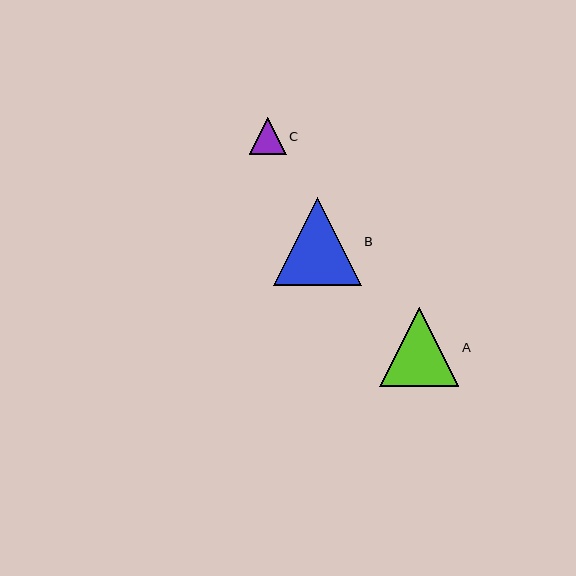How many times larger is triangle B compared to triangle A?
Triangle B is approximately 1.1 times the size of triangle A.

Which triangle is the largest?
Triangle B is the largest with a size of approximately 88 pixels.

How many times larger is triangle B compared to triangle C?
Triangle B is approximately 2.4 times the size of triangle C.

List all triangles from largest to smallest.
From largest to smallest: B, A, C.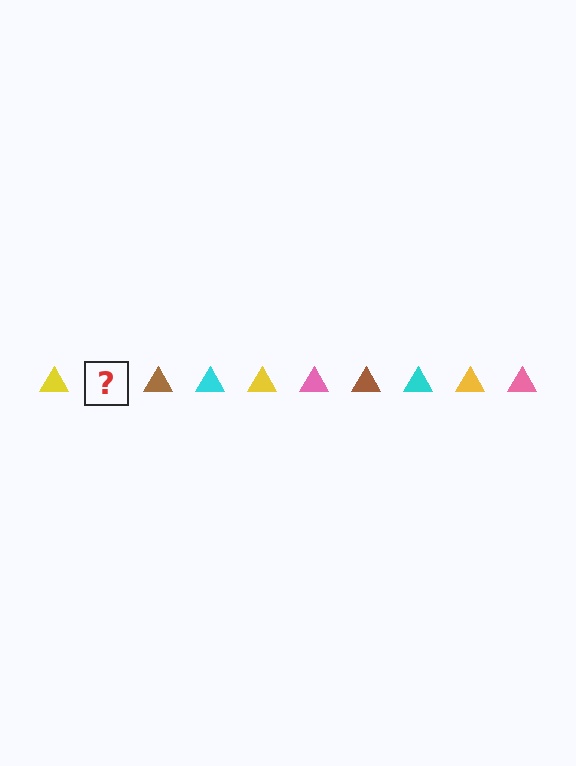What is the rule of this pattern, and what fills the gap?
The rule is that the pattern cycles through yellow, pink, brown, cyan triangles. The gap should be filled with a pink triangle.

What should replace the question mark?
The question mark should be replaced with a pink triangle.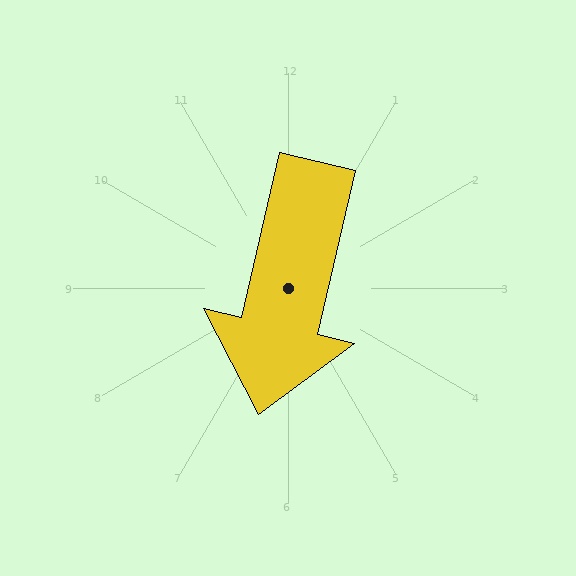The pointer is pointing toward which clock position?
Roughly 6 o'clock.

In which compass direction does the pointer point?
South.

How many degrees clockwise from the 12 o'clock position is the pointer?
Approximately 193 degrees.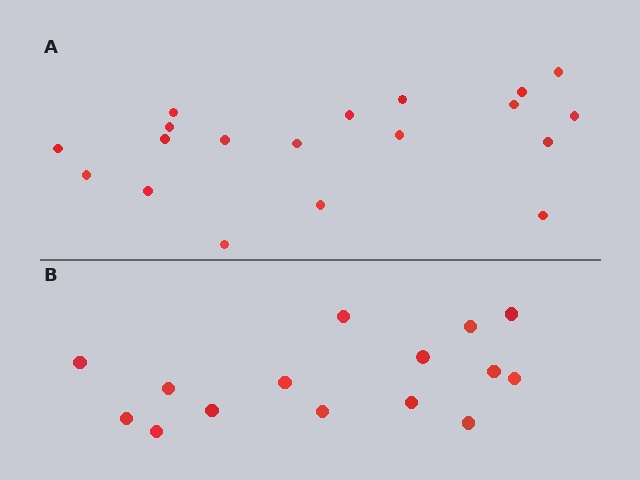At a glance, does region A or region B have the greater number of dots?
Region A (the top region) has more dots.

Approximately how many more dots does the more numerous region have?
Region A has about 4 more dots than region B.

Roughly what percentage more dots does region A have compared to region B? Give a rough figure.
About 25% more.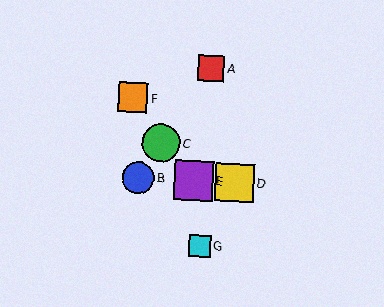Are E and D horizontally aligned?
Yes, both are at y≈181.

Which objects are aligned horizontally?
Objects B, D, E are aligned horizontally.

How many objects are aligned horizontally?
3 objects (B, D, E) are aligned horizontally.